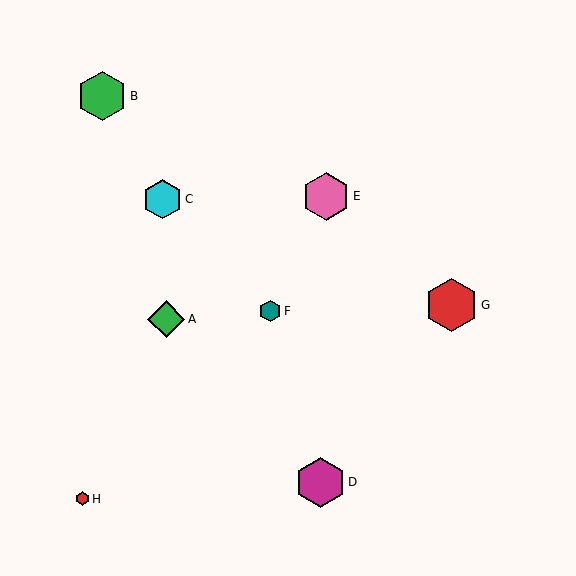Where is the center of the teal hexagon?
The center of the teal hexagon is at (270, 311).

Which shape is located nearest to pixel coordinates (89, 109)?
The green hexagon (labeled B) at (102, 96) is nearest to that location.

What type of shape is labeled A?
Shape A is a green diamond.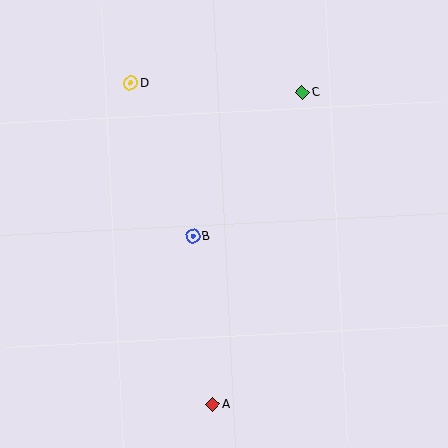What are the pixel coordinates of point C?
Point C is at (303, 93).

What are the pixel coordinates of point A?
Point A is at (212, 404).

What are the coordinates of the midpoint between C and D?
The midpoint between C and D is at (217, 88).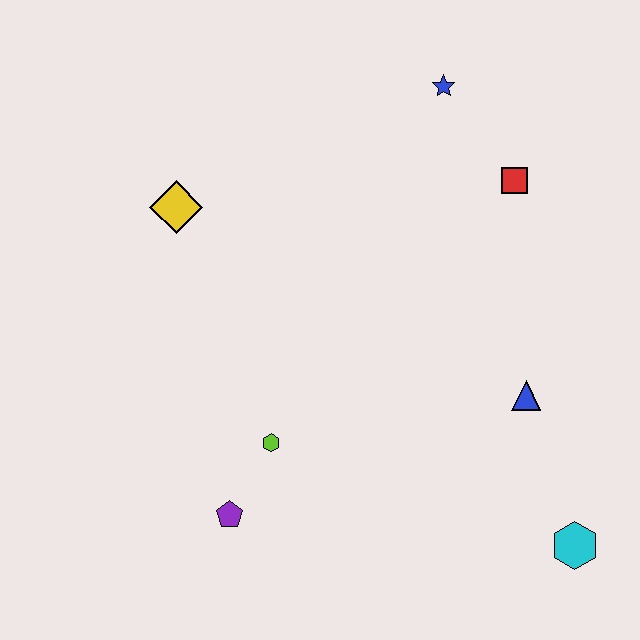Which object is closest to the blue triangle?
The cyan hexagon is closest to the blue triangle.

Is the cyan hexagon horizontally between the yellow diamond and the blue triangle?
No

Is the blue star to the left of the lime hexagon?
No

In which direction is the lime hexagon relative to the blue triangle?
The lime hexagon is to the left of the blue triangle.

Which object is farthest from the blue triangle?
The yellow diamond is farthest from the blue triangle.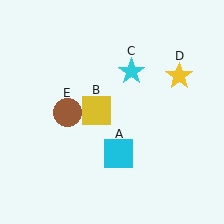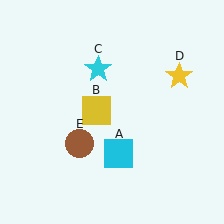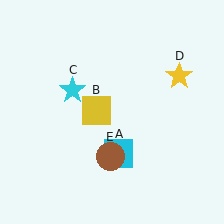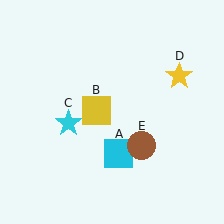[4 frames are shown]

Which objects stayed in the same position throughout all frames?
Cyan square (object A) and yellow square (object B) and yellow star (object D) remained stationary.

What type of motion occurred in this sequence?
The cyan star (object C), brown circle (object E) rotated counterclockwise around the center of the scene.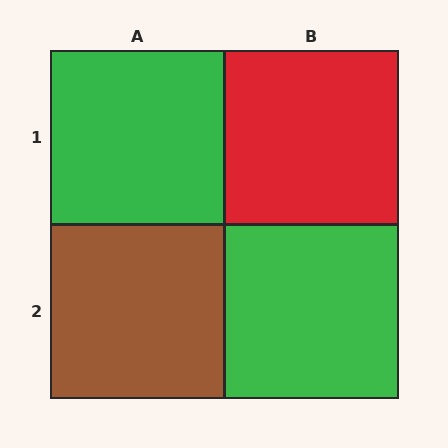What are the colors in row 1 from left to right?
Green, red.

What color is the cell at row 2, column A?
Brown.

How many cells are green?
2 cells are green.